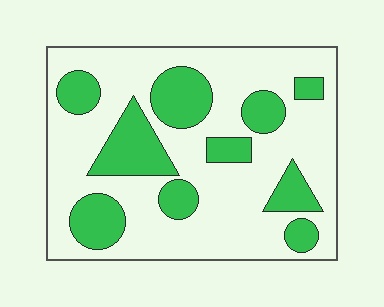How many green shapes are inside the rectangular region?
10.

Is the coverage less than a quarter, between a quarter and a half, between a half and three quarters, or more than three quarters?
Between a quarter and a half.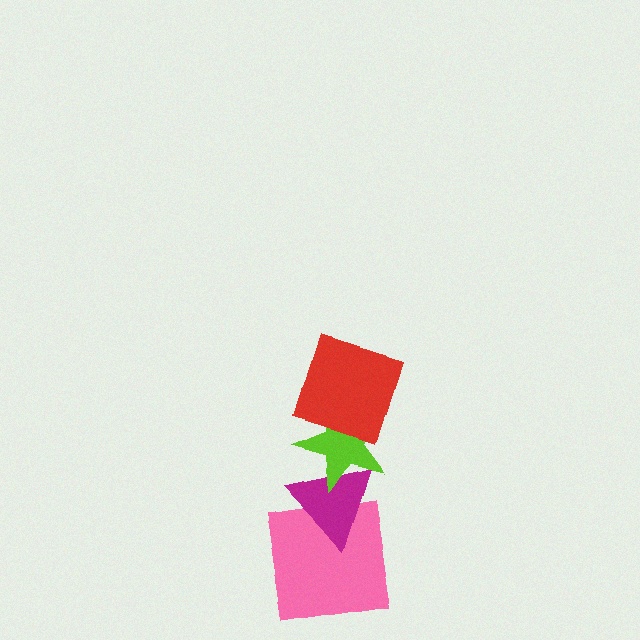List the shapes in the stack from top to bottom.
From top to bottom: the red square, the lime star, the magenta triangle, the pink square.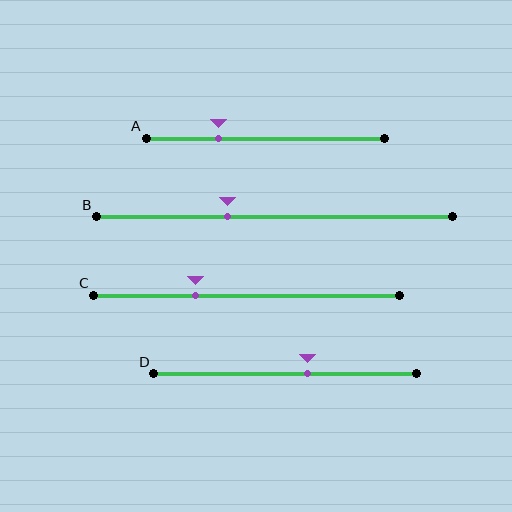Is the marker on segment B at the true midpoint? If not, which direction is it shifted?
No, the marker on segment B is shifted to the left by about 13% of the segment length.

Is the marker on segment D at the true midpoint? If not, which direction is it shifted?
No, the marker on segment D is shifted to the right by about 9% of the segment length.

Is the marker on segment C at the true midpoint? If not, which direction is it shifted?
No, the marker on segment C is shifted to the left by about 17% of the segment length.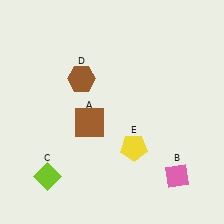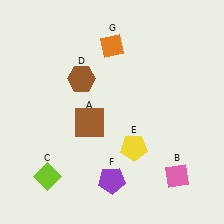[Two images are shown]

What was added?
A purple pentagon (F), an orange diamond (G) were added in Image 2.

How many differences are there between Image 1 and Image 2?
There are 2 differences between the two images.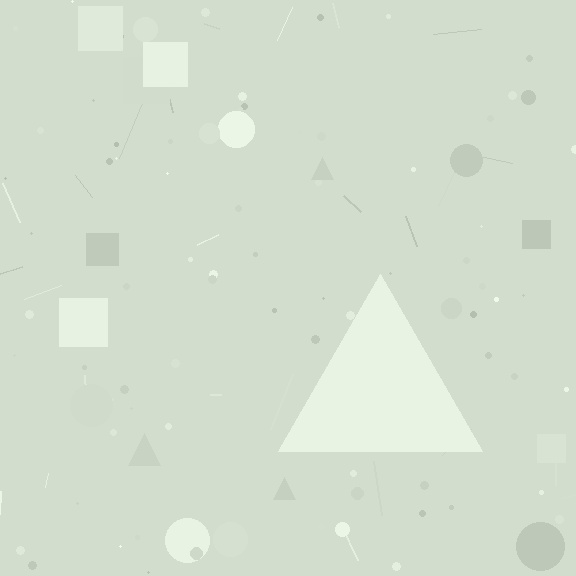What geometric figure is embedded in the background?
A triangle is embedded in the background.